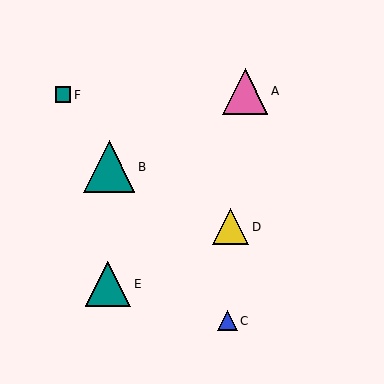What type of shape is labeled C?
Shape C is a blue triangle.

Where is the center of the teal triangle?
The center of the teal triangle is at (109, 167).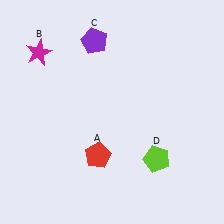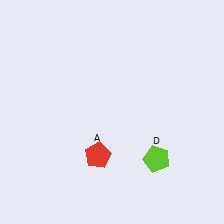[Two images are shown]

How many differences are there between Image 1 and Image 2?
There are 2 differences between the two images.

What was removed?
The purple pentagon (C), the magenta star (B) were removed in Image 2.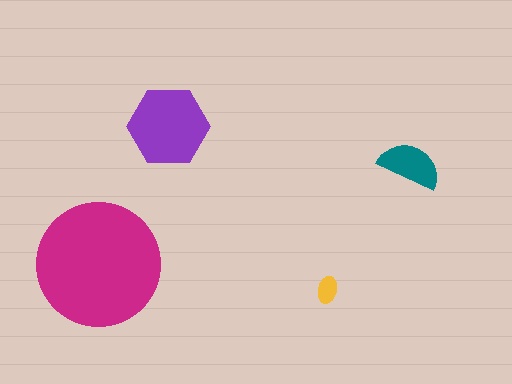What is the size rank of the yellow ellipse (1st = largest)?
4th.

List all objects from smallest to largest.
The yellow ellipse, the teal semicircle, the purple hexagon, the magenta circle.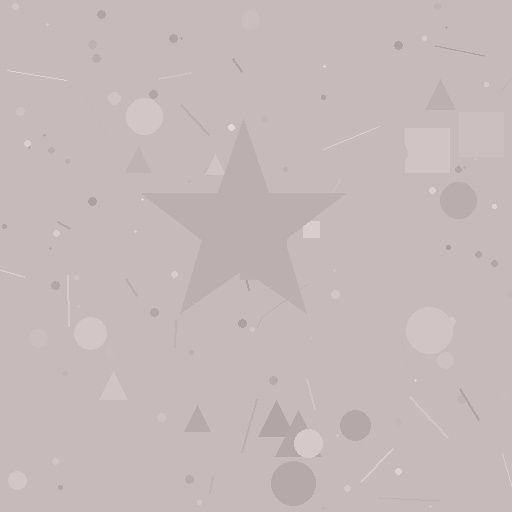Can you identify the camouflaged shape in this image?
The camouflaged shape is a star.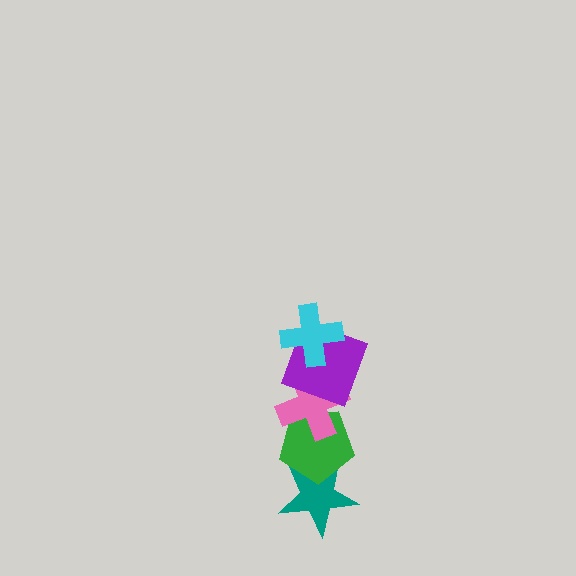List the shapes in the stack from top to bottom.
From top to bottom: the cyan cross, the purple square, the pink cross, the green pentagon, the teal star.